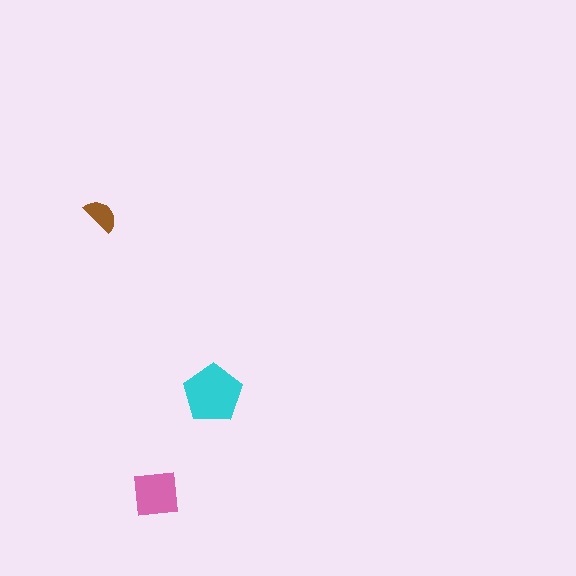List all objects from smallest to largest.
The brown semicircle, the pink square, the cyan pentagon.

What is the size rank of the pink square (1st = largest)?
2nd.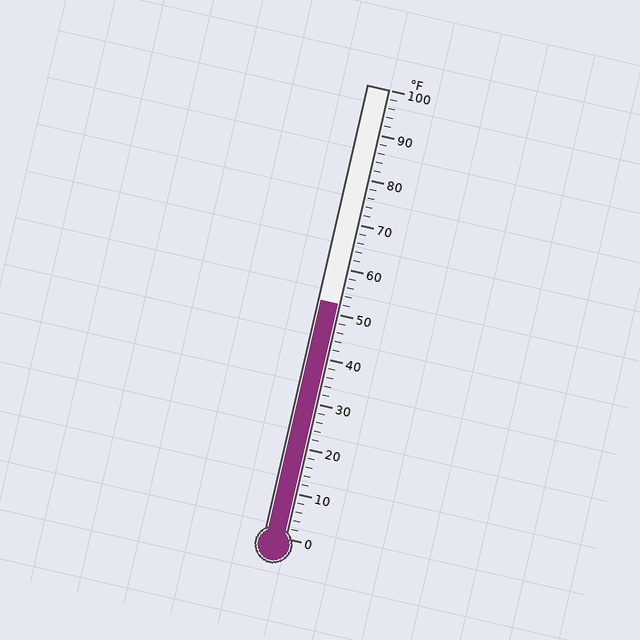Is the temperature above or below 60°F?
The temperature is below 60°F.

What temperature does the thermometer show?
The thermometer shows approximately 52°F.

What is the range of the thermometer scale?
The thermometer scale ranges from 0°F to 100°F.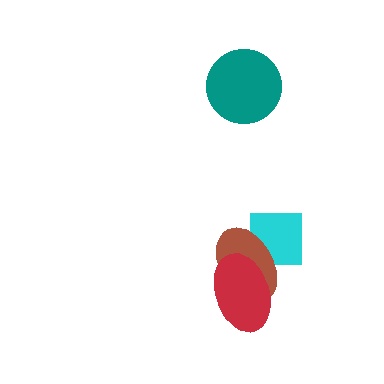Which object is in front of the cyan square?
The brown ellipse is in front of the cyan square.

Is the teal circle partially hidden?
No, no other shape covers it.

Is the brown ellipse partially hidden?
Yes, it is partially covered by another shape.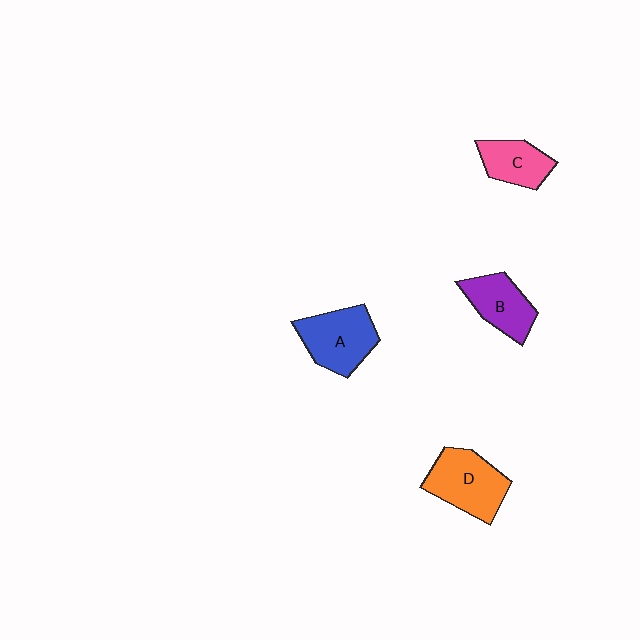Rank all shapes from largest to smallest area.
From largest to smallest: D (orange), A (blue), B (purple), C (pink).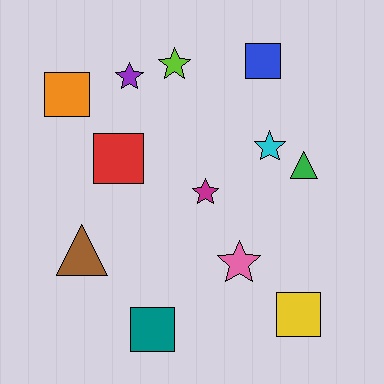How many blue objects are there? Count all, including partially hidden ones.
There is 1 blue object.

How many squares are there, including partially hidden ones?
There are 5 squares.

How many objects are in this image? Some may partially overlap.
There are 12 objects.